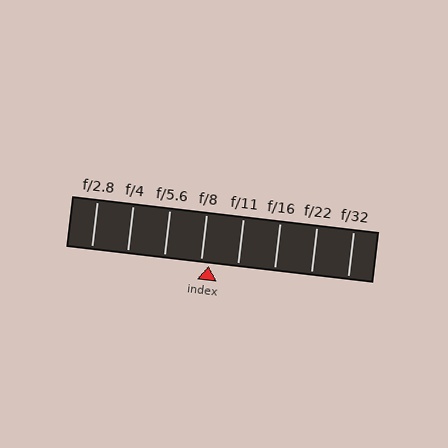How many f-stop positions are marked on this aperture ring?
There are 8 f-stop positions marked.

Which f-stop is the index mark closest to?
The index mark is closest to f/8.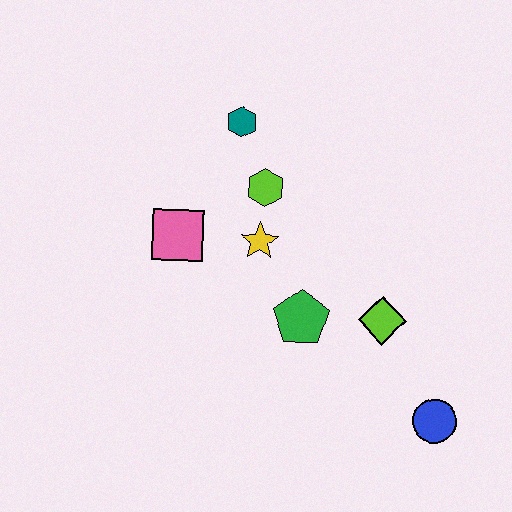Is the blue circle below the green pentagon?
Yes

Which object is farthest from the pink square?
The blue circle is farthest from the pink square.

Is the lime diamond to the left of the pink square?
No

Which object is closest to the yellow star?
The lime hexagon is closest to the yellow star.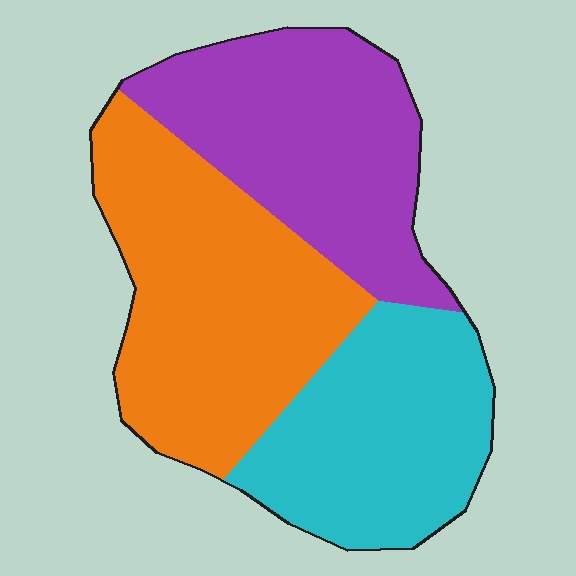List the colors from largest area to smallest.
From largest to smallest: orange, purple, cyan.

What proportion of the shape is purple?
Purple covers around 30% of the shape.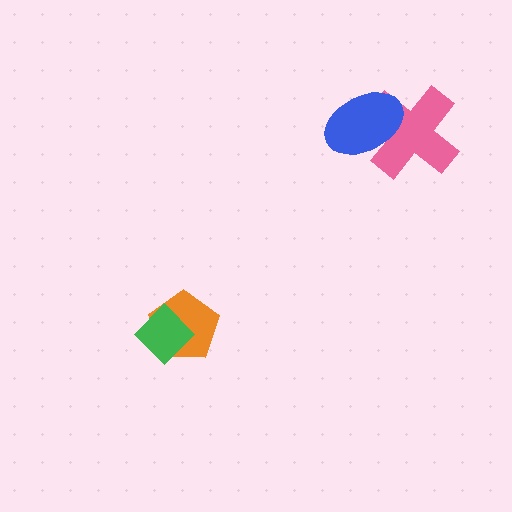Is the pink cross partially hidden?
Yes, it is partially covered by another shape.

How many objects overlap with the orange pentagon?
1 object overlaps with the orange pentagon.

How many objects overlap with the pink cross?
1 object overlaps with the pink cross.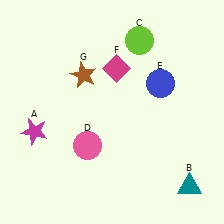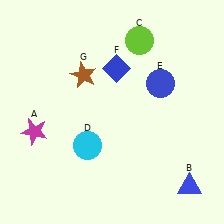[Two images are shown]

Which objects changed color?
B changed from teal to blue. D changed from pink to cyan. F changed from magenta to blue.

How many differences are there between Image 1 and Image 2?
There are 3 differences between the two images.